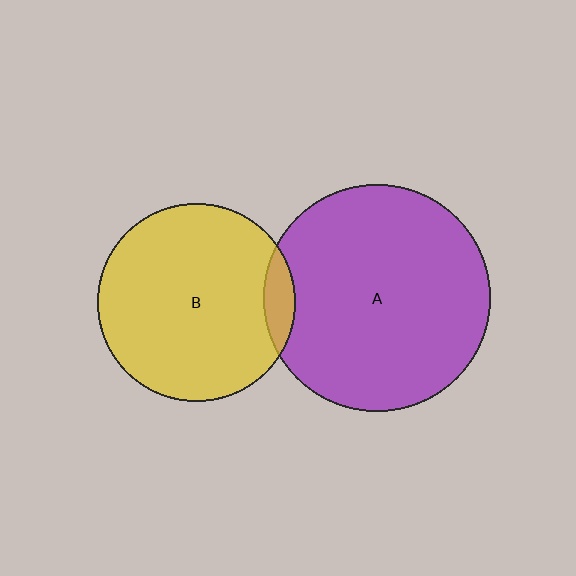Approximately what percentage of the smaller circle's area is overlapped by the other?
Approximately 10%.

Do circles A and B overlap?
Yes.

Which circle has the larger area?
Circle A (purple).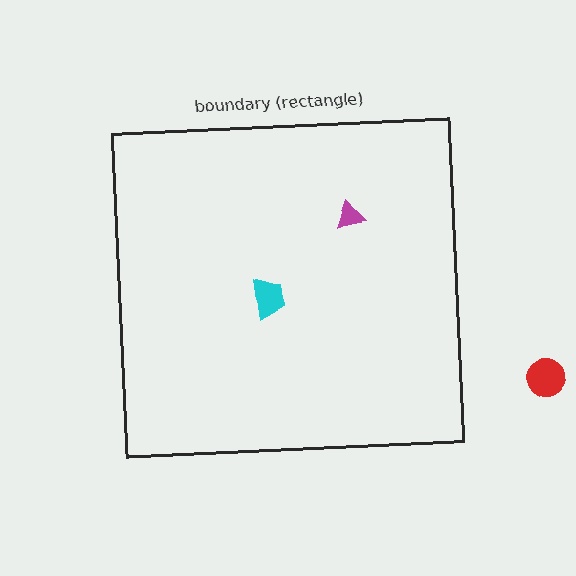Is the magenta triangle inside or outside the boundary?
Inside.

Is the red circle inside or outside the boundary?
Outside.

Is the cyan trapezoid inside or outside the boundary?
Inside.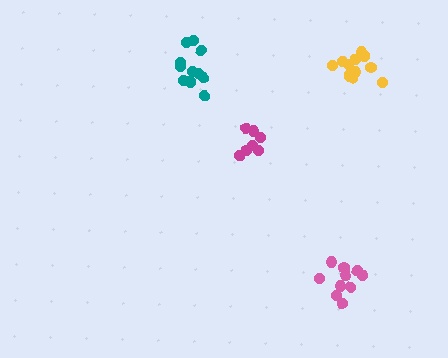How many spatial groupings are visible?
There are 4 spatial groupings.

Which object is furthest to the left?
The teal cluster is leftmost.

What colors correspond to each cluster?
The clusters are colored: magenta, pink, yellow, teal.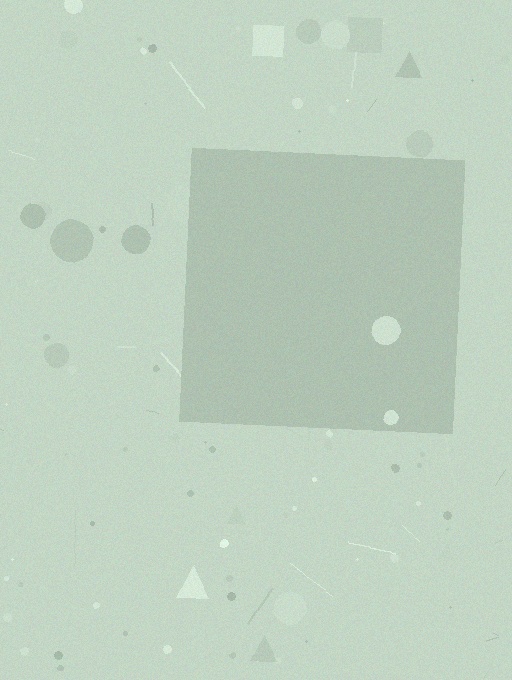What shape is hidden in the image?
A square is hidden in the image.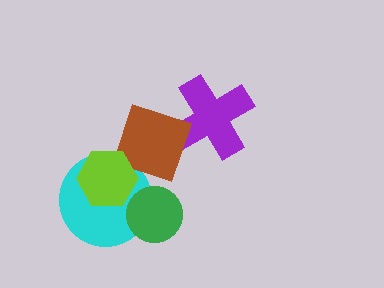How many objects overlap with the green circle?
1 object overlaps with the green circle.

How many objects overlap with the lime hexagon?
1 object overlaps with the lime hexagon.